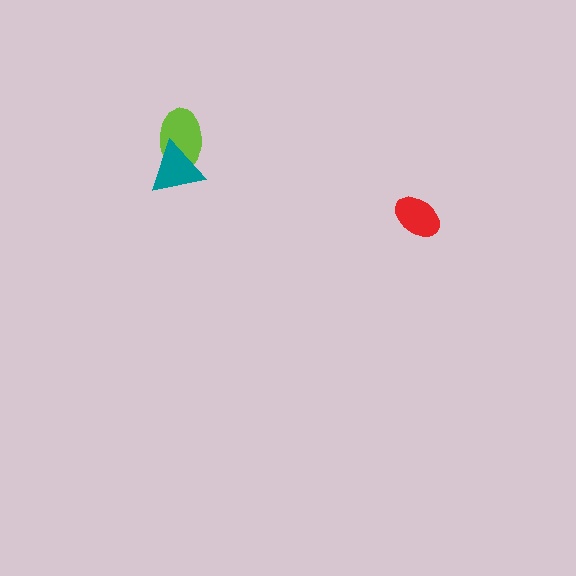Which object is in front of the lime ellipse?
The teal triangle is in front of the lime ellipse.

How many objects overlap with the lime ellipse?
1 object overlaps with the lime ellipse.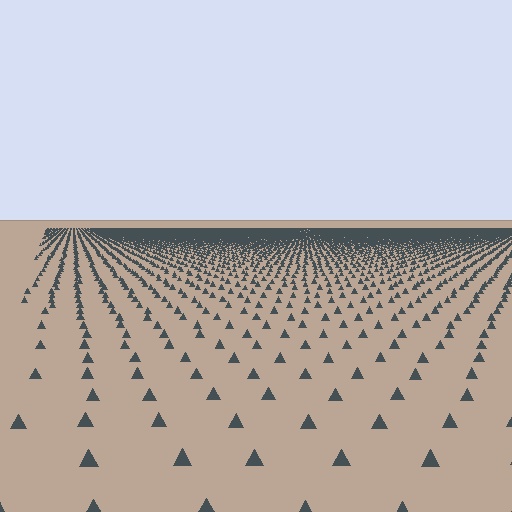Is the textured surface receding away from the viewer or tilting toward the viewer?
The surface is receding away from the viewer. Texture elements get smaller and denser toward the top.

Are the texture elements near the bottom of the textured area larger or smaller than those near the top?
Larger. Near the bottom, elements are closer to the viewer and appear at a bigger on-screen size.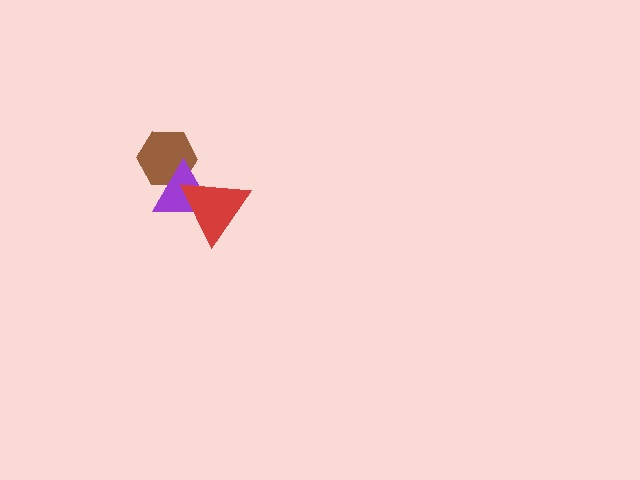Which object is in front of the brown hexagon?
The purple triangle is in front of the brown hexagon.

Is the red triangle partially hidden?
No, no other shape covers it.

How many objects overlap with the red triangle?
1 object overlaps with the red triangle.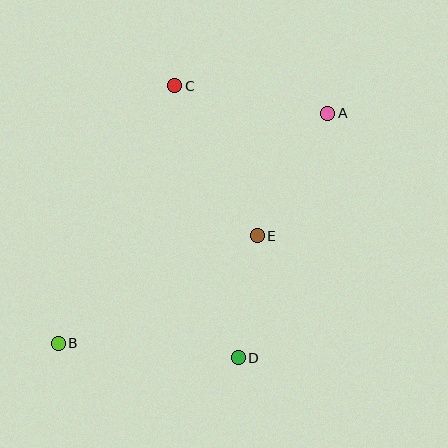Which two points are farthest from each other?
Points A and B are farthest from each other.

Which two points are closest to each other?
Points D and E are closest to each other.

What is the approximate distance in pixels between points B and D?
The distance between B and D is approximately 181 pixels.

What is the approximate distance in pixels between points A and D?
The distance between A and D is approximately 260 pixels.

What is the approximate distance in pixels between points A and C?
The distance between A and C is approximately 155 pixels.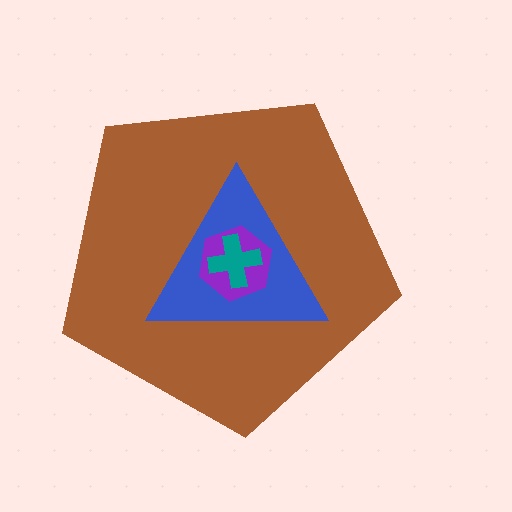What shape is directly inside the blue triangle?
The purple hexagon.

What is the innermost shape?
The teal cross.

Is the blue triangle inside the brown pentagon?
Yes.